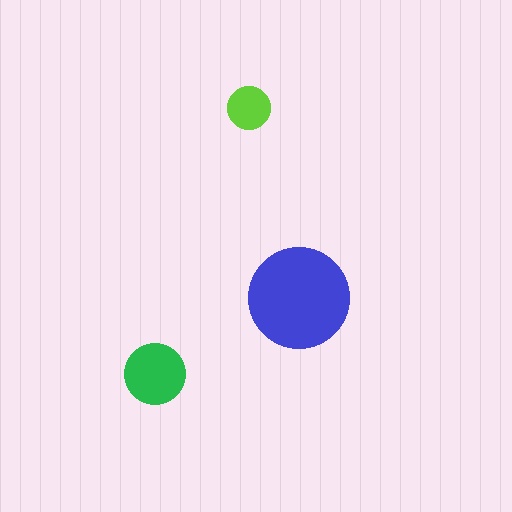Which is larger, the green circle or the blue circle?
The blue one.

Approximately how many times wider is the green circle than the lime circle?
About 1.5 times wider.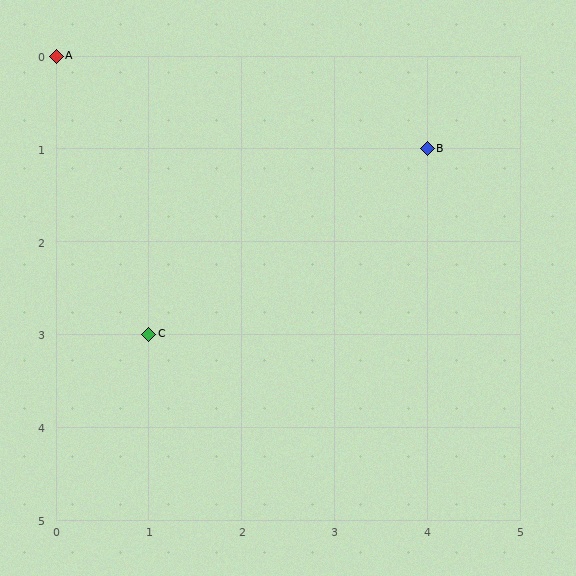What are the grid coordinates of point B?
Point B is at grid coordinates (4, 1).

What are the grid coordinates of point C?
Point C is at grid coordinates (1, 3).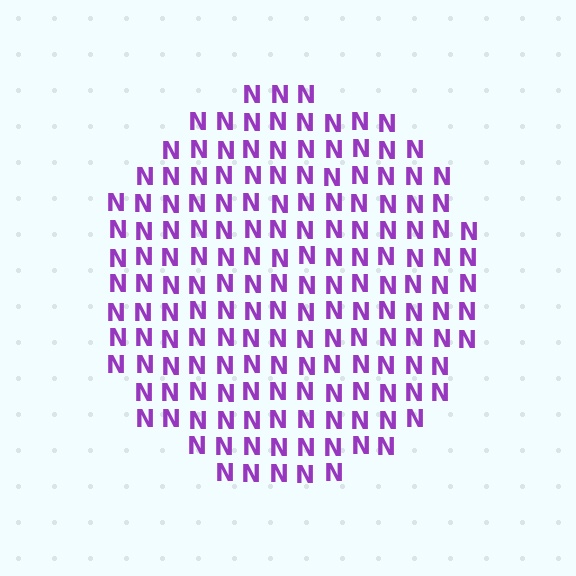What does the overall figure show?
The overall figure shows a circle.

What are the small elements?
The small elements are letter N's.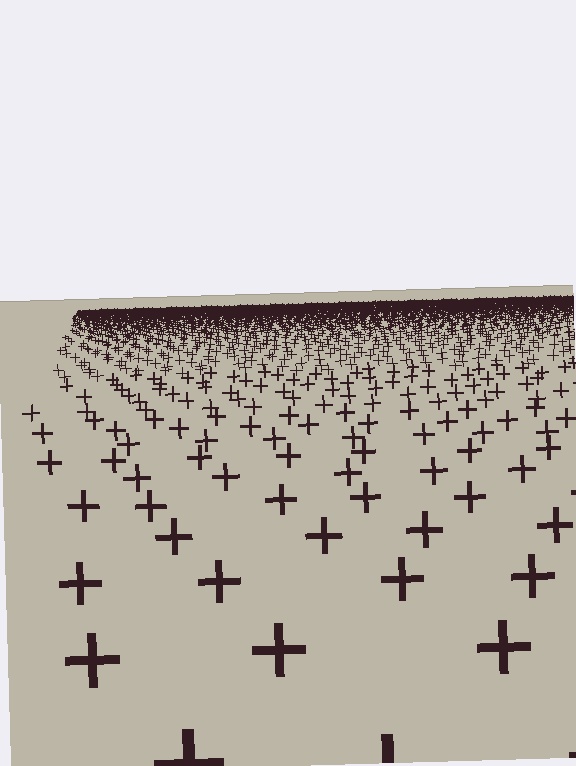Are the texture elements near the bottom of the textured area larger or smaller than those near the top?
Larger. Near the bottom, elements are closer to the viewer and appear at a bigger on-screen size.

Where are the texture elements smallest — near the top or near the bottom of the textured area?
Near the top.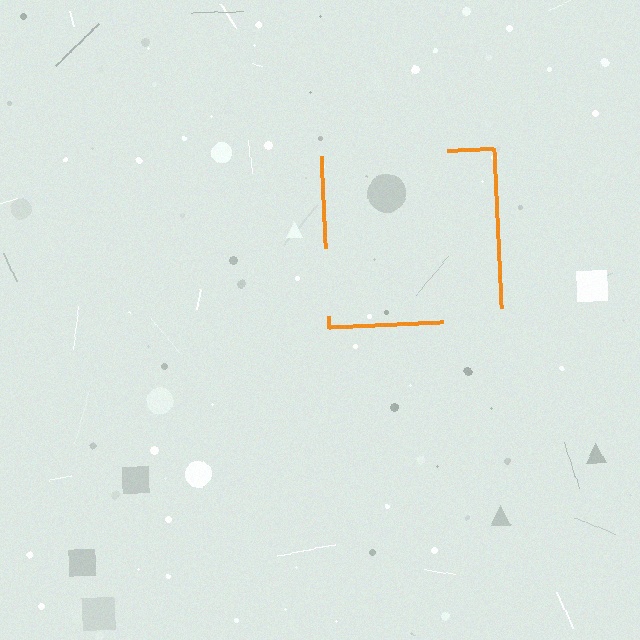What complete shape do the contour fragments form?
The contour fragments form a square.